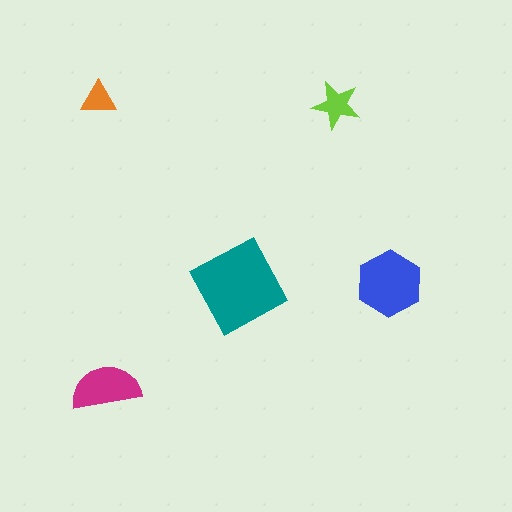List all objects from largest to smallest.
The teal diamond, the blue hexagon, the magenta semicircle, the lime star, the orange triangle.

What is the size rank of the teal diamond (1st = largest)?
1st.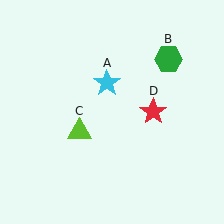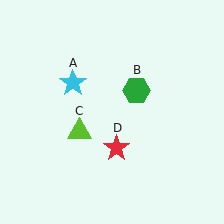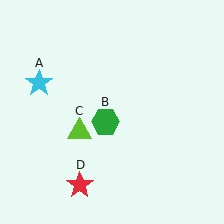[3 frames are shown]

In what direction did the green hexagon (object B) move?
The green hexagon (object B) moved down and to the left.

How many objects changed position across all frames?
3 objects changed position: cyan star (object A), green hexagon (object B), red star (object D).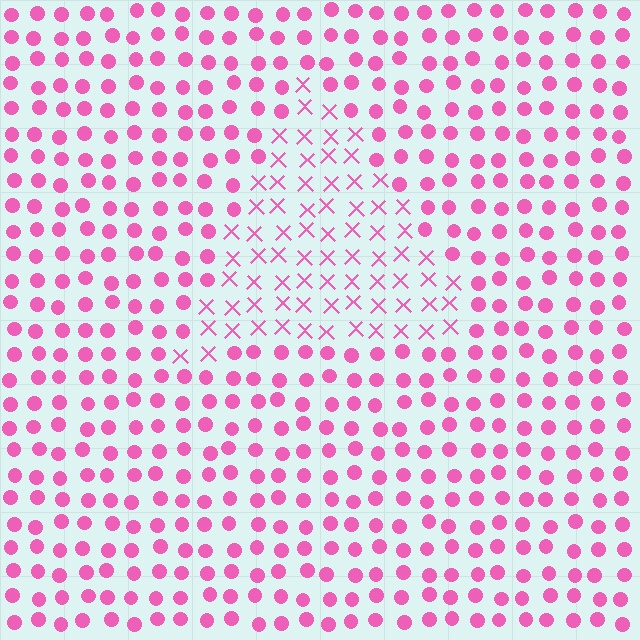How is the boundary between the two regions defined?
The boundary is defined by a change in element shape: X marks inside vs. circles outside. All elements share the same color and spacing.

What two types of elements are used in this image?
The image uses X marks inside the triangle region and circles outside it.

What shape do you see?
I see a triangle.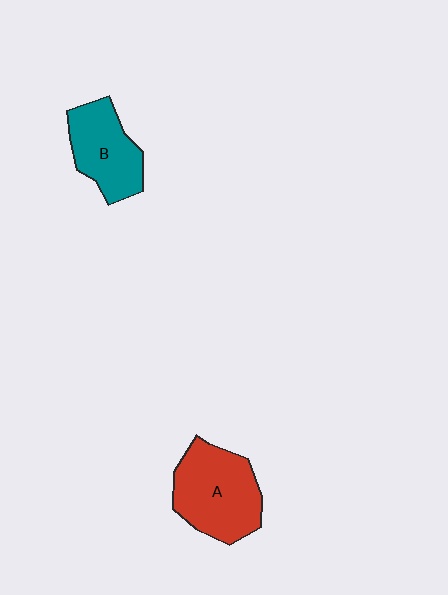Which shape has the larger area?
Shape A (red).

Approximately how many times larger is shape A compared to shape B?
Approximately 1.3 times.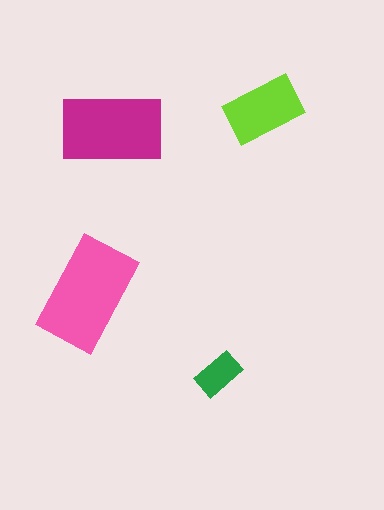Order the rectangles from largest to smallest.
the pink one, the magenta one, the lime one, the green one.